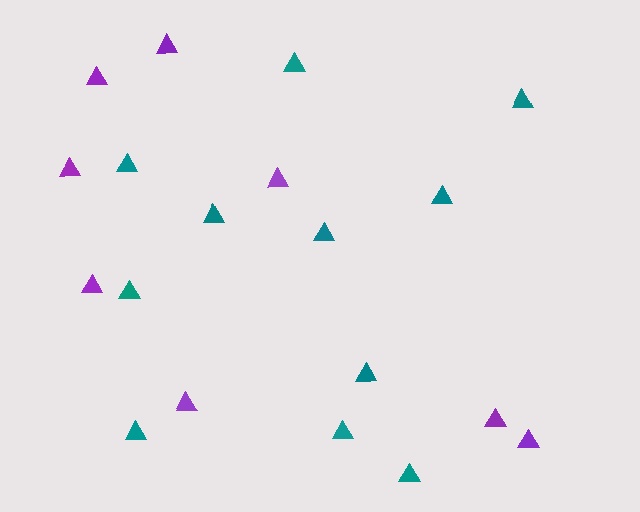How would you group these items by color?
There are 2 groups: one group of purple triangles (8) and one group of teal triangles (11).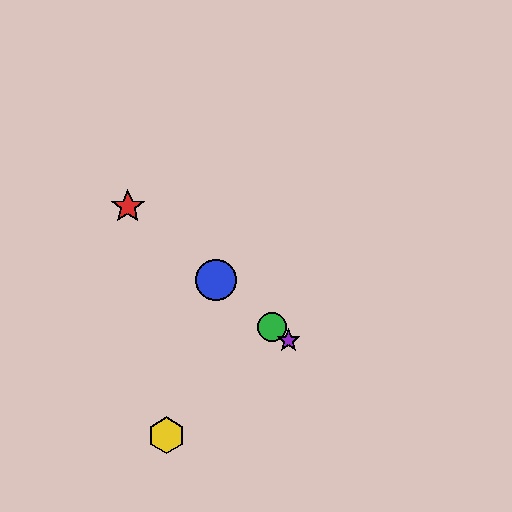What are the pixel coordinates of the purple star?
The purple star is at (288, 341).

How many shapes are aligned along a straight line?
4 shapes (the red star, the blue circle, the green circle, the purple star) are aligned along a straight line.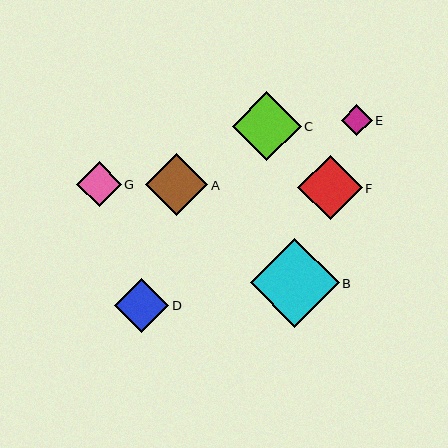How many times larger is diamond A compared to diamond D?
Diamond A is approximately 1.1 times the size of diamond D.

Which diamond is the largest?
Diamond B is the largest with a size of approximately 89 pixels.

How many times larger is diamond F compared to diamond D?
Diamond F is approximately 1.2 times the size of diamond D.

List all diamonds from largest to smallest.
From largest to smallest: B, C, F, A, D, G, E.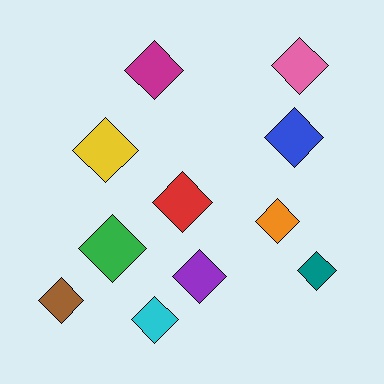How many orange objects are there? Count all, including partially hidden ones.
There is 1 orange object.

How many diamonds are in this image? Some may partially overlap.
There are 11 diamonds.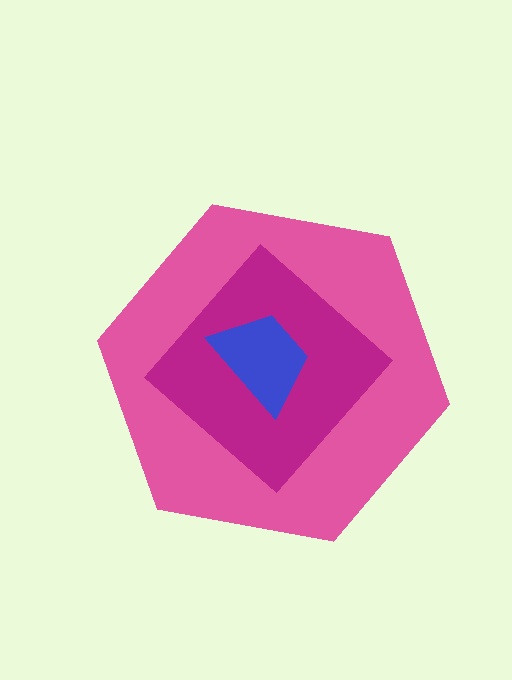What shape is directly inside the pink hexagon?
The magenta diamond.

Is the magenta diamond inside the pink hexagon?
Yes.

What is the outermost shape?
The pink hexagon.